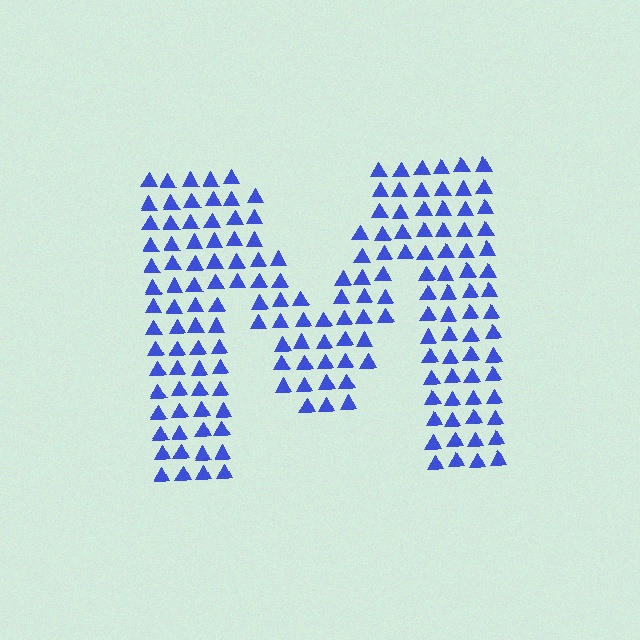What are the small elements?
The small elements are triangles.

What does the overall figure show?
The overall figure shows the letter M.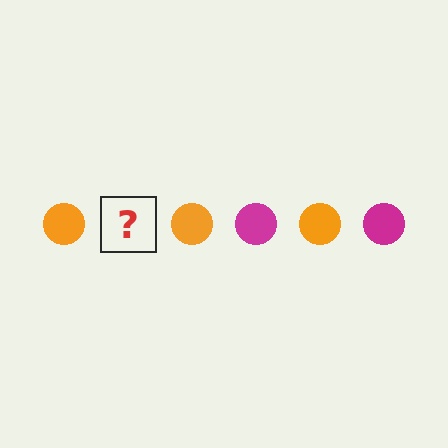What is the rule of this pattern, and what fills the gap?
The rule is that the pattern cycles through orange, magenta circles. The gap should be filled with a magenta circle.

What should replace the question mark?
The question mark should be replaced with a magenta circle.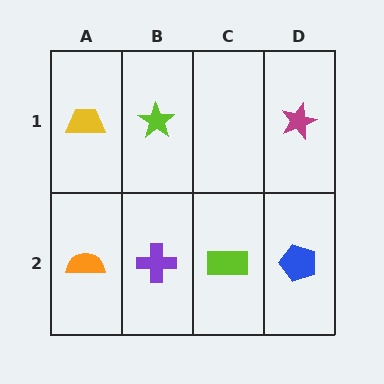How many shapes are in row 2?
4 shapes.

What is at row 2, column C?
A lime rectangle.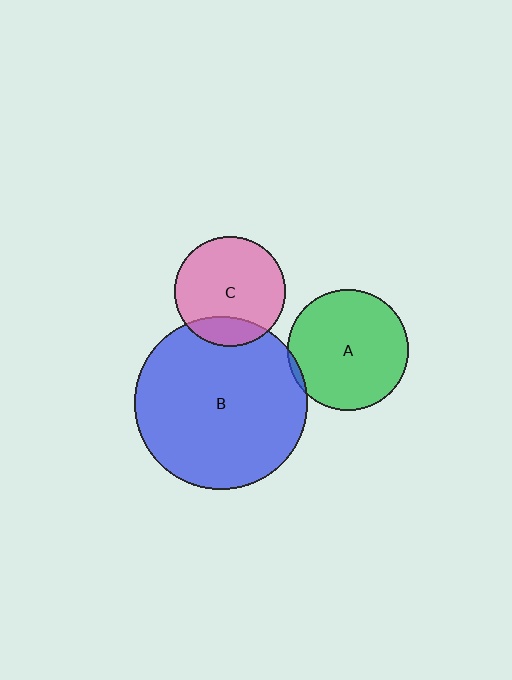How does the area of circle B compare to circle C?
Approximately 2.4 times.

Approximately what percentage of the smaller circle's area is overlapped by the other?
Approximately 20%.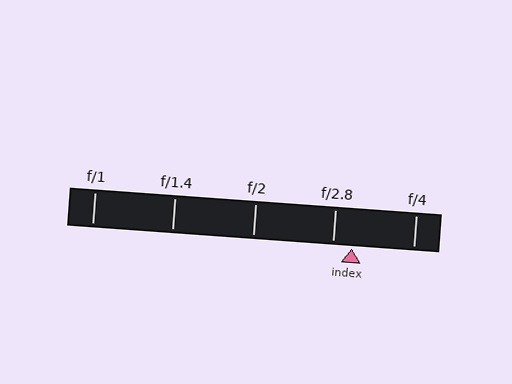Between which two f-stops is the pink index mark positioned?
The index mark is between f/2.8 and f/4.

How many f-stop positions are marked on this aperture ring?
There are 5 f-stop positions marked.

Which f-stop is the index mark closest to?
The index mark is closest to f/2.8.